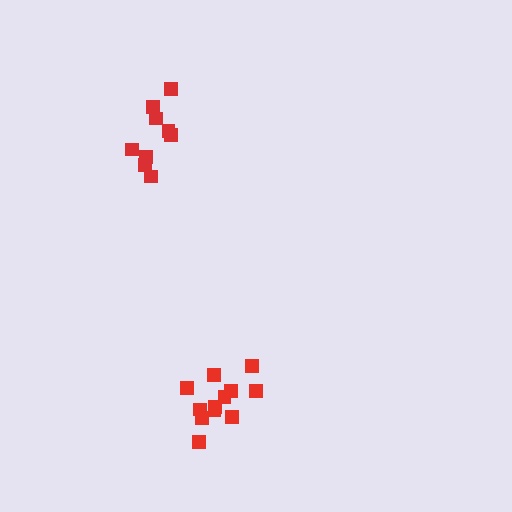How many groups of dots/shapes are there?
There are 2 groups.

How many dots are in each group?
Group 1: 12 dots, Group 2: 9 dots (21 total).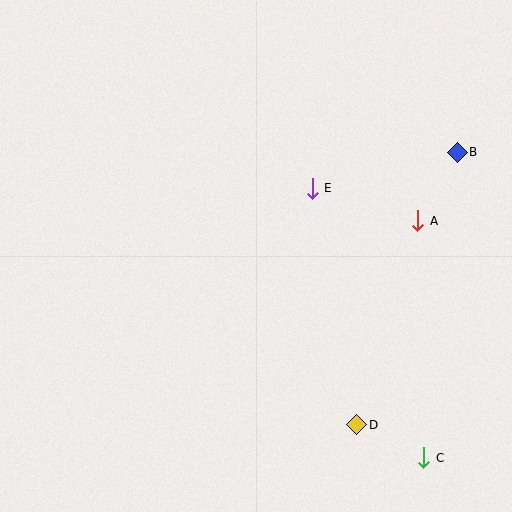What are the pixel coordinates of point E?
Point E is at (312, 188).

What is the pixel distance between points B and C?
The distance between B and C is 307 pixels.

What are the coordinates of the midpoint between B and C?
The midpoint between B and C is at (441, 305).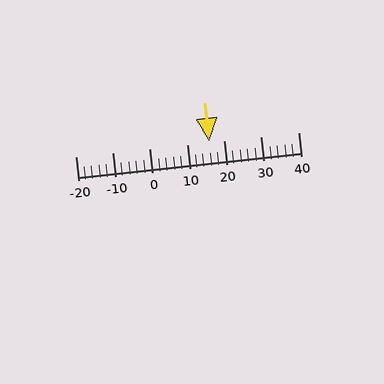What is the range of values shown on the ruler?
The ruler shows values from -20 to 40.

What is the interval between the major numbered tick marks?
The major tick marks are spaced 10 units apart.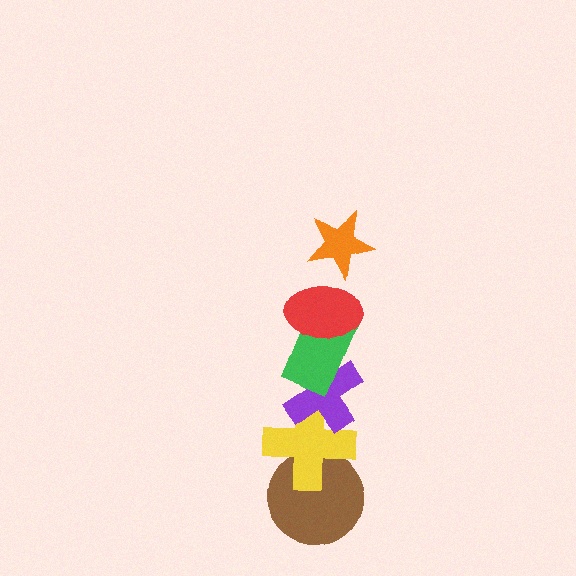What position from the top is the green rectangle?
The green rectangle is 3rd from the top.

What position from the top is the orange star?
The orange star is 1st from the top.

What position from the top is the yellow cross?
The yellow cross is 5th from the top.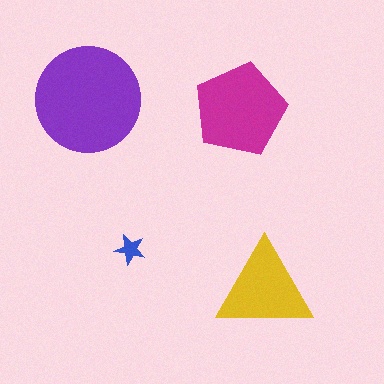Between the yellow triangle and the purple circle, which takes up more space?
The purple circle.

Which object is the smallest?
The blue star.